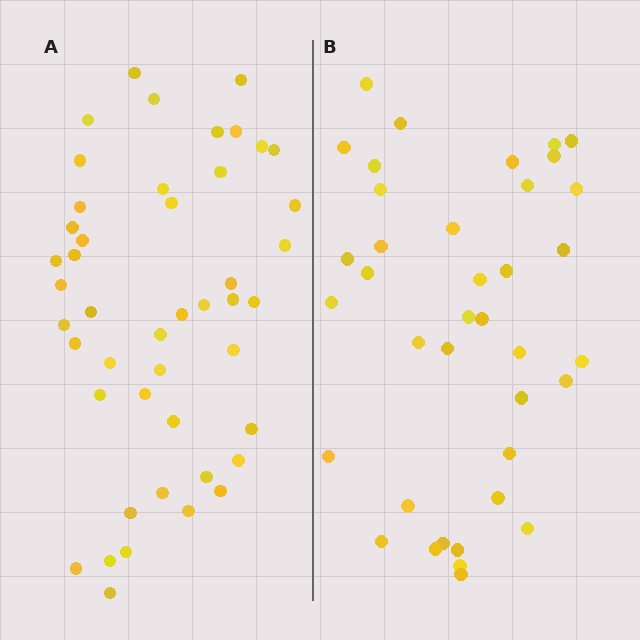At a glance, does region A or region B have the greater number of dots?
Region A (the left region) has more dots.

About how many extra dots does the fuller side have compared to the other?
Region A has roughly 8 or so more dots than region B.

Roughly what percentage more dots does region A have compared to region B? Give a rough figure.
About 20% more.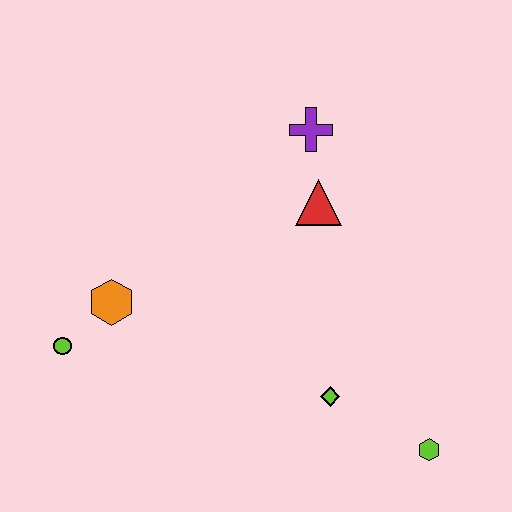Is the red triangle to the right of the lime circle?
Yes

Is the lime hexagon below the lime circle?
Yes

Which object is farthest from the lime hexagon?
The lime circle is farthest from the lime hexagon.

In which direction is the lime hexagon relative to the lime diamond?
The lime hexagon is to the right of the lime diamond.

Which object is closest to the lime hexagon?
The lime diamond is closest to the lime hexagon.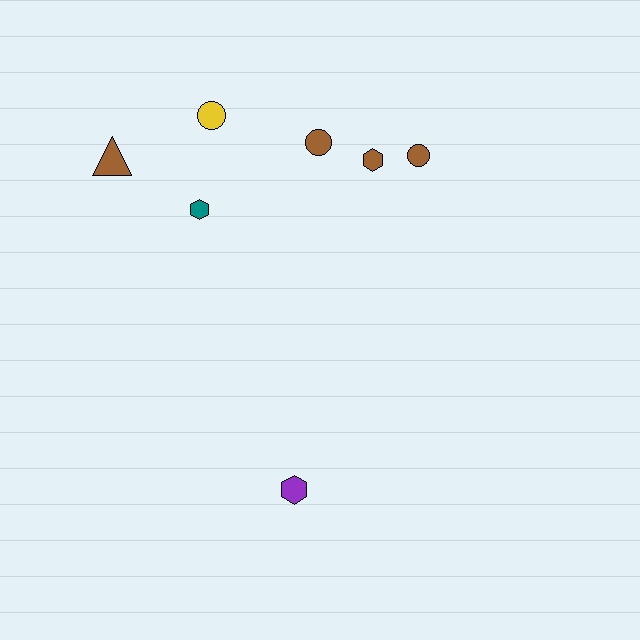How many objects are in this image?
There are 7 objects.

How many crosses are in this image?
There are no crosses.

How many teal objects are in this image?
There is 1 teal object.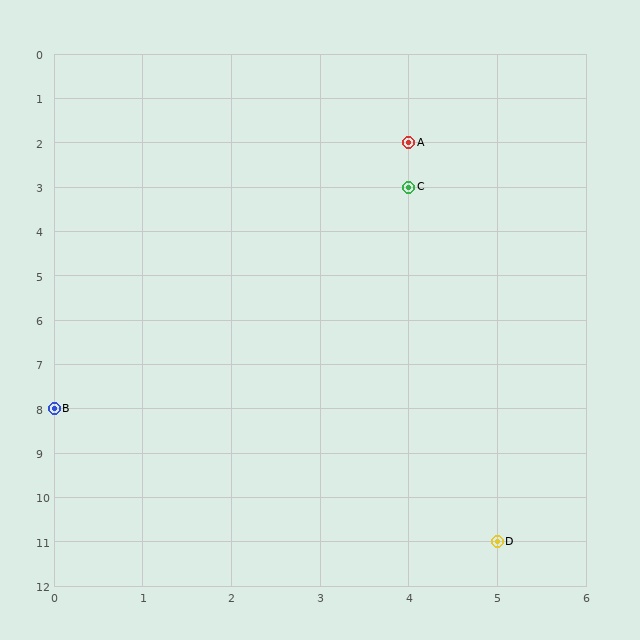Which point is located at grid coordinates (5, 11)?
Point D is at (5, 11).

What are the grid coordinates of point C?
Point C is at grid coordinates (4, 3).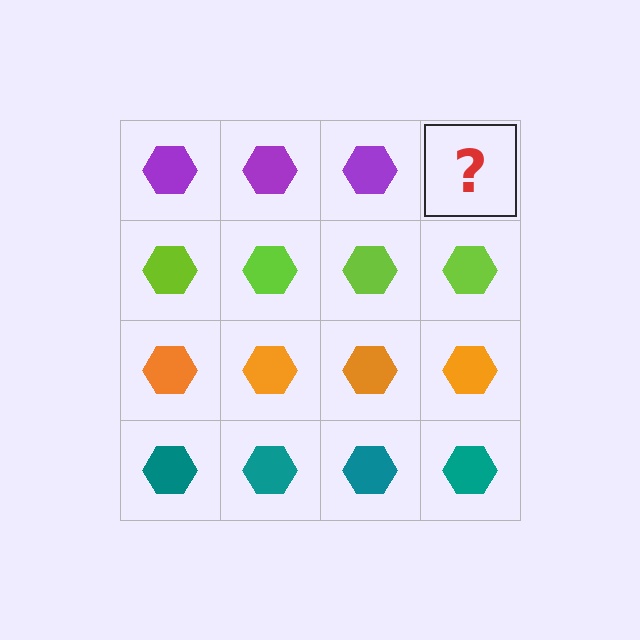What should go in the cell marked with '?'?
The missing cell should contain a purple hexagon.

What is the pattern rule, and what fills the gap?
The rule is that each row has a consistent color. The gap should be filled with a purple hexagon.